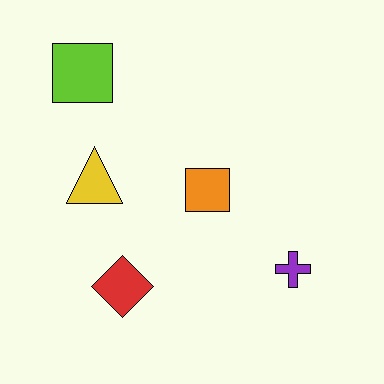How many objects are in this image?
There are 5 objects.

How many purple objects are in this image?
There is 1 purple object.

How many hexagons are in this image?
There are no hexagons.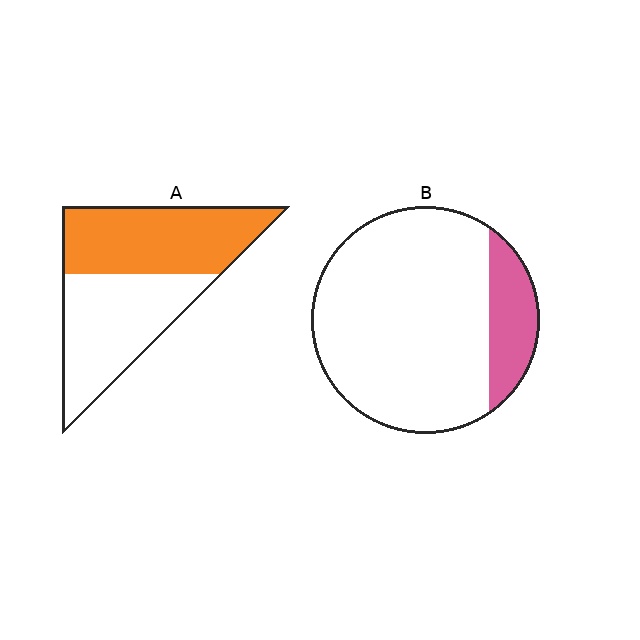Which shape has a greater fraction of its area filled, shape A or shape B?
Shape A.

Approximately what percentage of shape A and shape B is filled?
A is approximately 50% and B is approximately 15%.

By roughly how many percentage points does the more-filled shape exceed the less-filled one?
By roughly 35 percentage points (A over B).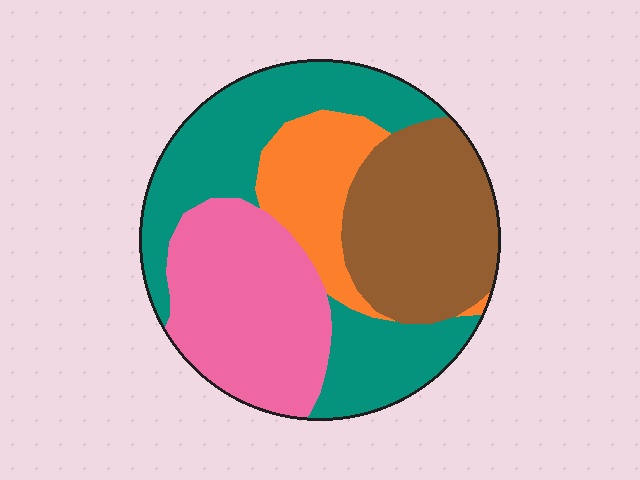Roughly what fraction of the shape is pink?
Pink covers around 25% of the shape.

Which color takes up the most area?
Teal, at roughly 35%.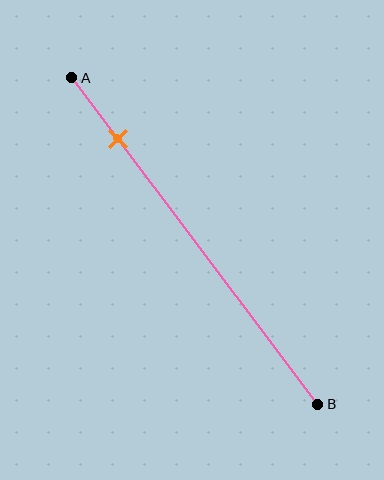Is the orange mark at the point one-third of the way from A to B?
No, the mark is at about 20% from A, not at the 33% one-third point.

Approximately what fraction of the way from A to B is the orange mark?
The orange mark is approximately 20% of the way from A to B.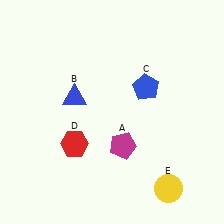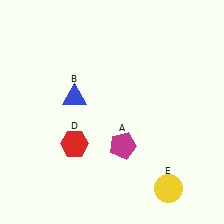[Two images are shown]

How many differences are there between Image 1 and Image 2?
There is 1 difference between the two images.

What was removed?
The blue pentagon (C) was removed in Image 2.